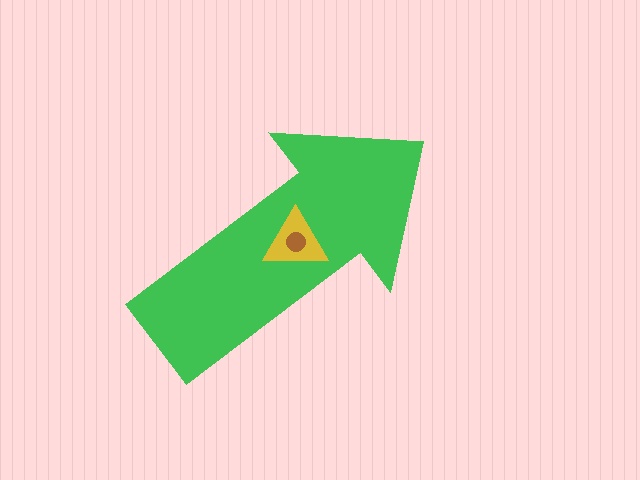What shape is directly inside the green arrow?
The yellow triangle.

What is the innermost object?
The brown circle.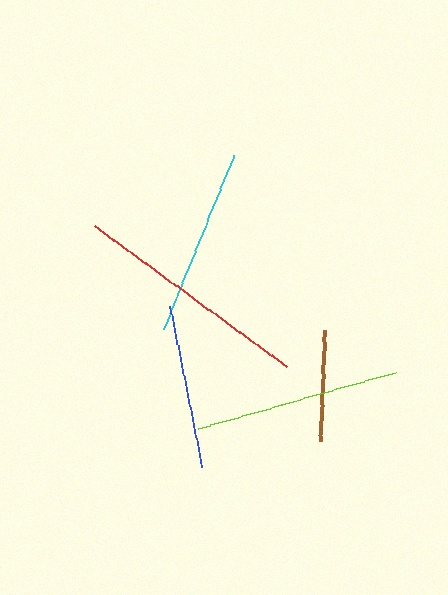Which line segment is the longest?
The red line is the longest at approximately 239 pixels.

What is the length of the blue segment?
The blue segment is approximately 164 pixels long.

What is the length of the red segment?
The red segment is approximately 239 pixels long.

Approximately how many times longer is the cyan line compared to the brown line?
The cyan line is approximately 1.7 times the length of the brown line.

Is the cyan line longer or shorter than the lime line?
The lime line is longer than the cyan line.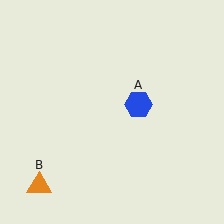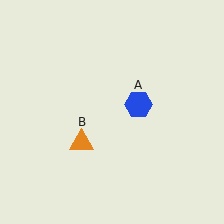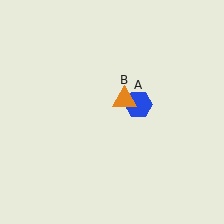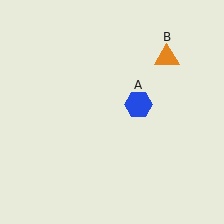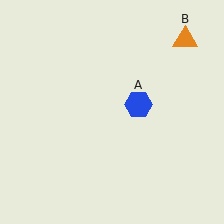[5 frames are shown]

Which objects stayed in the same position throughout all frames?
Blue hexagon (object A) remained stationary.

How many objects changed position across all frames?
1 object changed position: orange triangle (object B).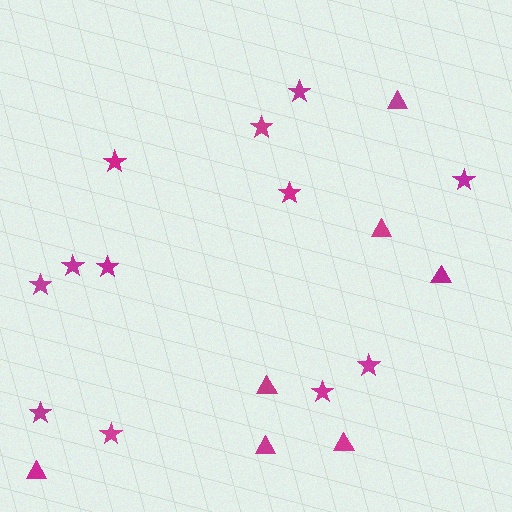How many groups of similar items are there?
There are 2 groups: one group of triangles (7) and one group of stars (12).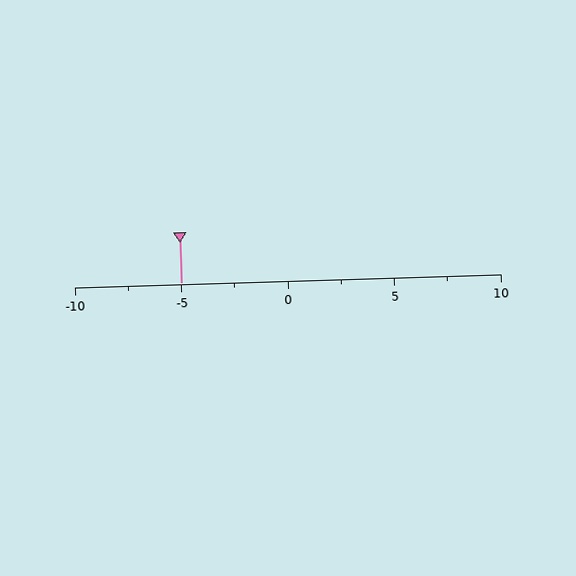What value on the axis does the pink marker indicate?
The marker indicates approximately -5.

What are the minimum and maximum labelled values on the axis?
The axis runs from -10 to 10.